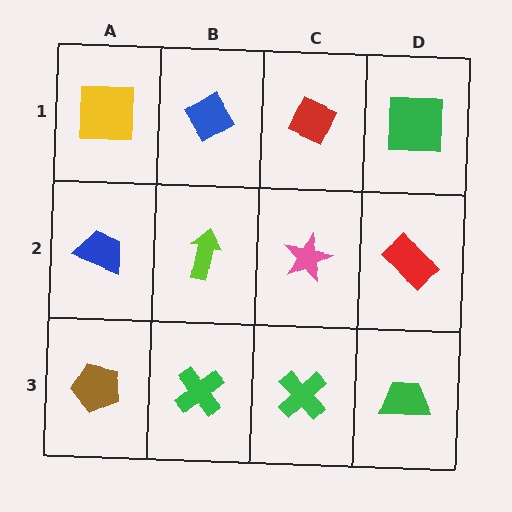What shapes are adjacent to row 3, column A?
A blue trapezoid (row 2, column A), a green cross (row 3, column B).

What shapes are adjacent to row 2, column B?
A blue diamond (row 1, column B), a green cross (row 3, column B), a blue trapezoid (row 2, column A), a pink star (row 2, column C).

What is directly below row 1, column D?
A red rectangle.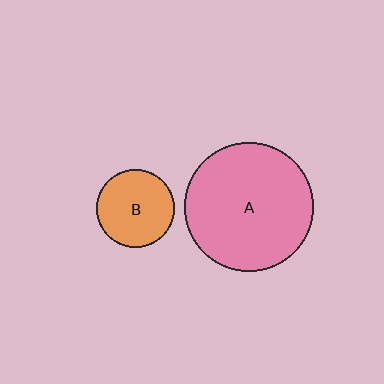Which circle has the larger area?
Circle A (pink).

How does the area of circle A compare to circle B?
Approximately 2.8 times.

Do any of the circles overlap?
No, none of the circles overlap.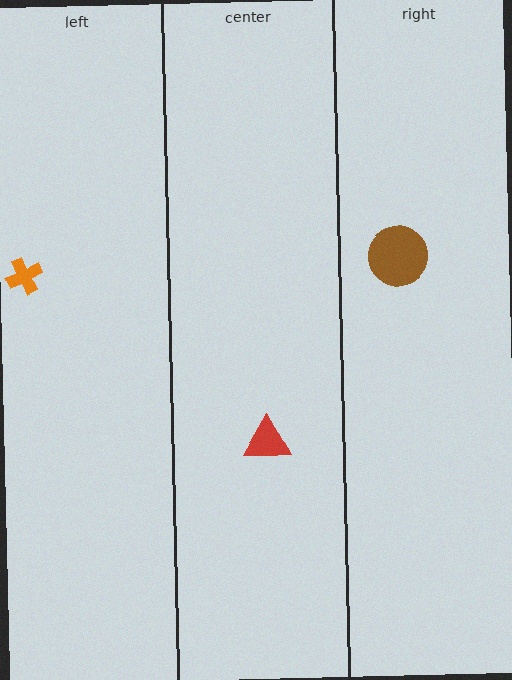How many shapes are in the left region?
1.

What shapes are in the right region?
The brown circle.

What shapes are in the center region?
The red triangle.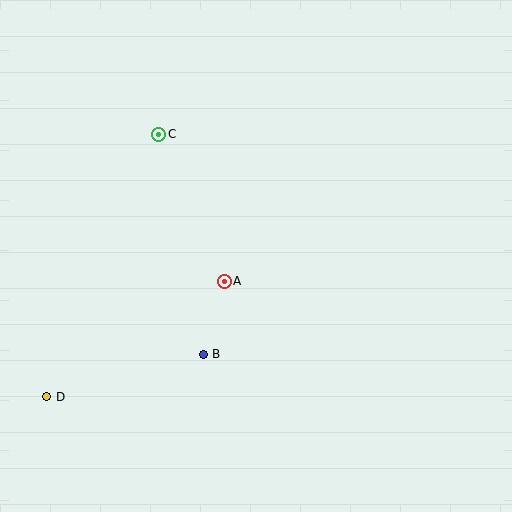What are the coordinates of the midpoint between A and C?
The midpoint between A and C is at (191, 208).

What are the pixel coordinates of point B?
Point B is at (203, 354).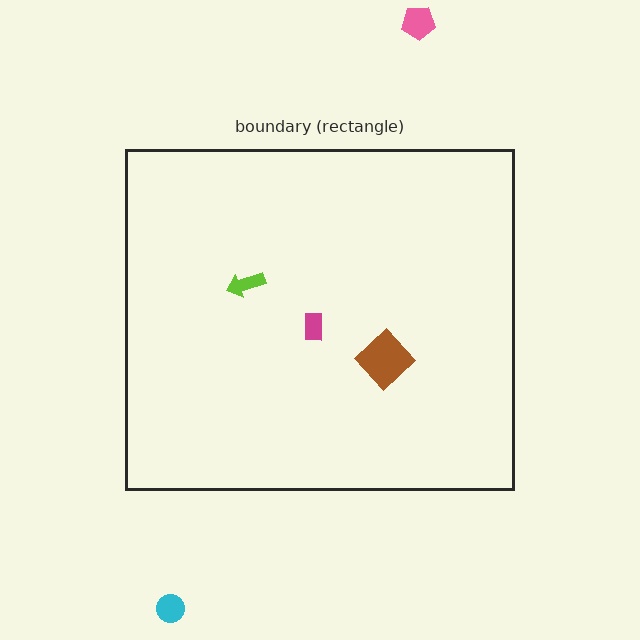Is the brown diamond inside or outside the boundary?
Inside.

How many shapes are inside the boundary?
3 inside, 2 outside.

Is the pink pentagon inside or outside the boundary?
Outside.